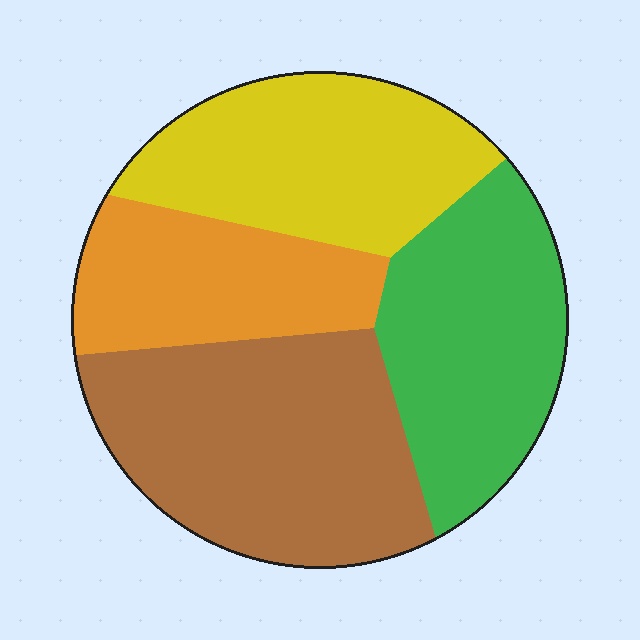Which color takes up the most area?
Brown, at roughly 30%.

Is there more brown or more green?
Brown.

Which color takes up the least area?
Orange, at roughly 20%.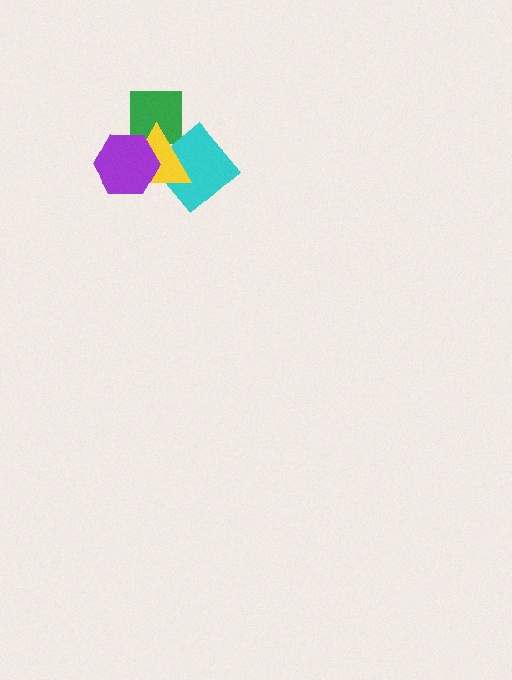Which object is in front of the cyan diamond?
The yellow triangle is in front of the cyan diamond.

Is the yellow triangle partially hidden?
Yes, it is partially covered by another shape.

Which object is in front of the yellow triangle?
The purple hexagon is in front of the yellow triangle.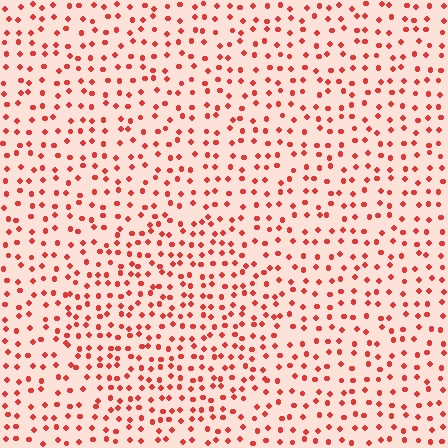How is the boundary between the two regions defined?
The boundary is defined by a change in element density (approximately 1.4x ratio). All elements are the same color, size, and shape.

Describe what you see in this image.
The image contains small red elements arranged at two different densities. A circle-shaped region is visible where the elements are more densely packed than the surrounding area.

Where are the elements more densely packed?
The elements are more densely packed inside the circle boundary.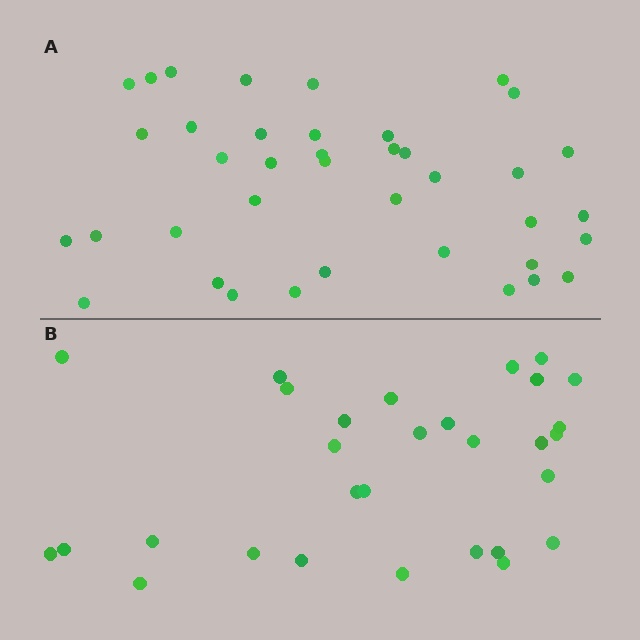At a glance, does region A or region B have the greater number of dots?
Region A (the top region) has more dots.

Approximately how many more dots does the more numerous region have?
Region A has roughly 8 or so more dots than region B.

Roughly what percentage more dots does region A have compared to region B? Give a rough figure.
About 30% more.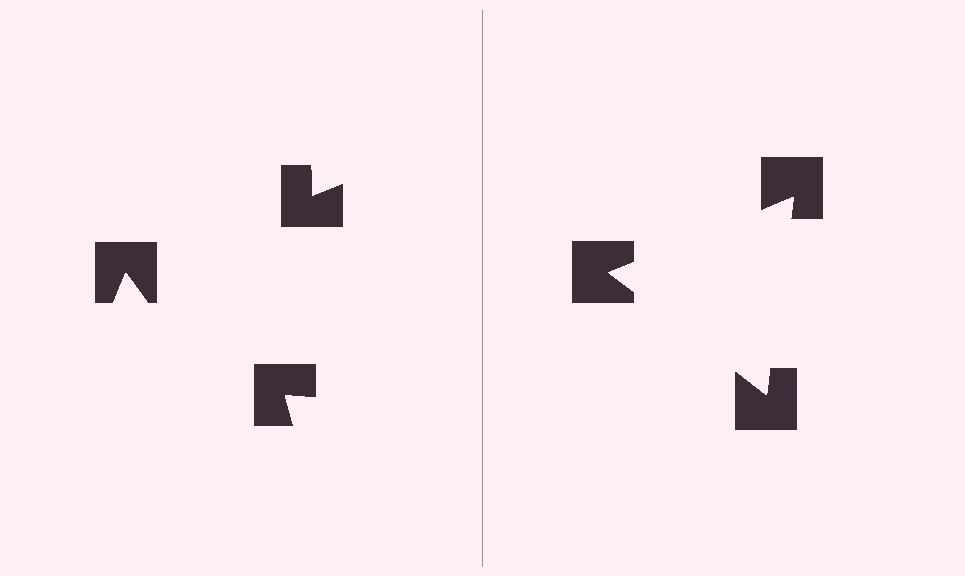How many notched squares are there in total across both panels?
6 — 3 on each side.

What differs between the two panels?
The notched squares are positioned identically on both sides; only the wedge orientations differ. On the right they align to a triangle; on the left they are misaligned.